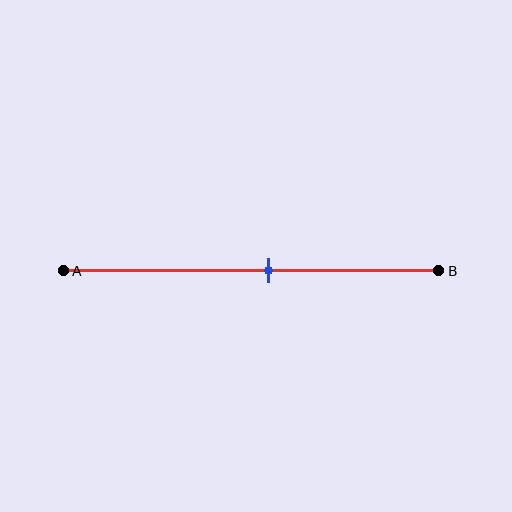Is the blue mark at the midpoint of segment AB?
No, the mark is at about 55% from A, not at the 50% midpoint.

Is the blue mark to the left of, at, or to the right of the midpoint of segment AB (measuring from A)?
The blue mark is to the right of the midpoint of segment AB.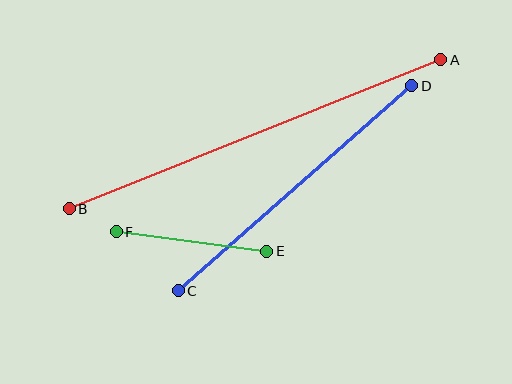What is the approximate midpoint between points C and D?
The midpoint is at approximately (295, 188) pixels.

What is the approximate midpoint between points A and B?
The midpoint is at approximately (255, 134) pixels.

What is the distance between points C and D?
The distance is approximately 311 pixels.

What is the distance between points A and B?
The distance is approximately 400 pixels.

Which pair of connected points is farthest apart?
Points A and B are farthest apart.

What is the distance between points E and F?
The distance is approximately 152 pixels.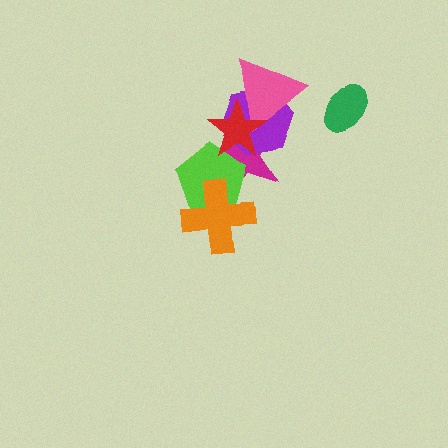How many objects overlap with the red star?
4 objects overlap with the red star.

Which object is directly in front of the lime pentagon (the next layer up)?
The orange cross is directly in front of the lime pentagon.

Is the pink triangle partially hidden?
Yes, it is partially covered by another shape.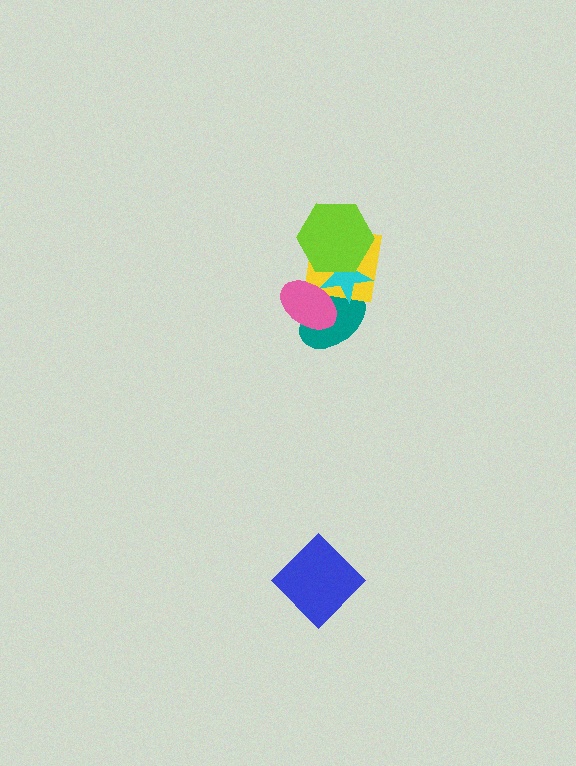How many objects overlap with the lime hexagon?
2 objects overlap with the lime hexagon.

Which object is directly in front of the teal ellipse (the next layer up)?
The yellow square is directly in front of the teal ellipse.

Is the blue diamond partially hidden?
No, no other shape covers it.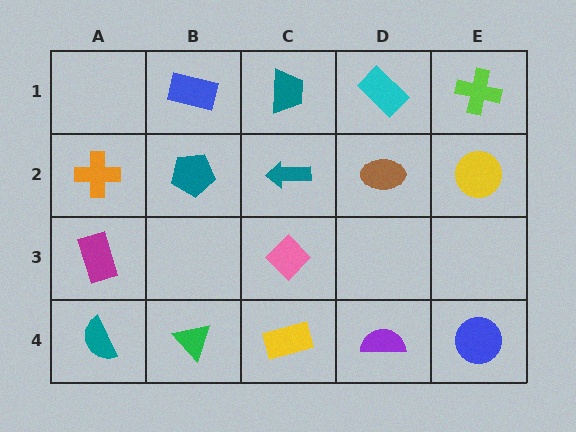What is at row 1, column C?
A teal trapezoid.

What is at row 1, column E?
A lime cross.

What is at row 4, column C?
A yellow rectangle.